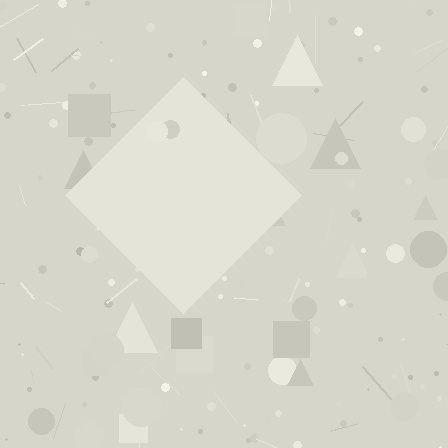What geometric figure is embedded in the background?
A diamond is embedded in the background.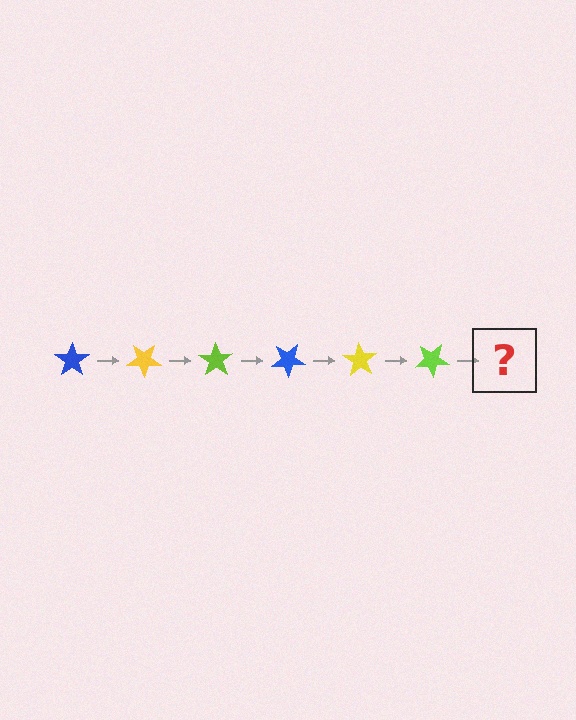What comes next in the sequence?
The next element should be a blue star, rotated 210 degrees from the start.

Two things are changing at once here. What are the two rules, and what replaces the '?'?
The two rules are that it rotates 35 degrees each step and the color cycles through blue, yellow, and lime. The '?' should be a blue star, rotated 210 degrees from the start.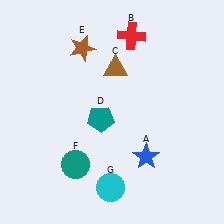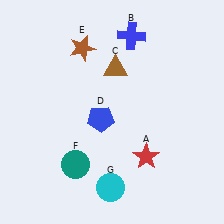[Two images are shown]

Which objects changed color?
A changed from blue to red. B changed from red to blue. D changed from teal to blue.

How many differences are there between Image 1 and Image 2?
There are 3 differences between the two images.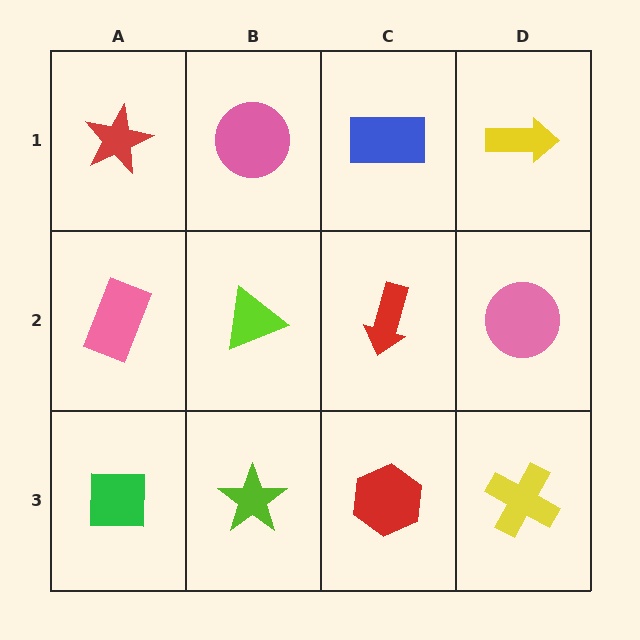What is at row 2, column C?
A red arrow.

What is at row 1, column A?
A red star.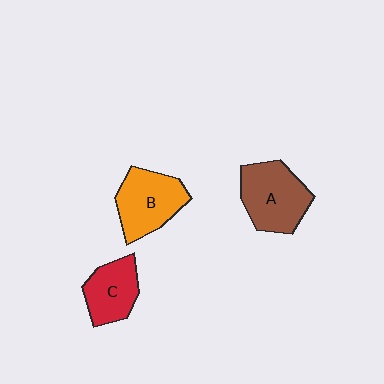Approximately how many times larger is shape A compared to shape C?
Approximately 1.4 times.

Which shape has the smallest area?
Shape C (red).